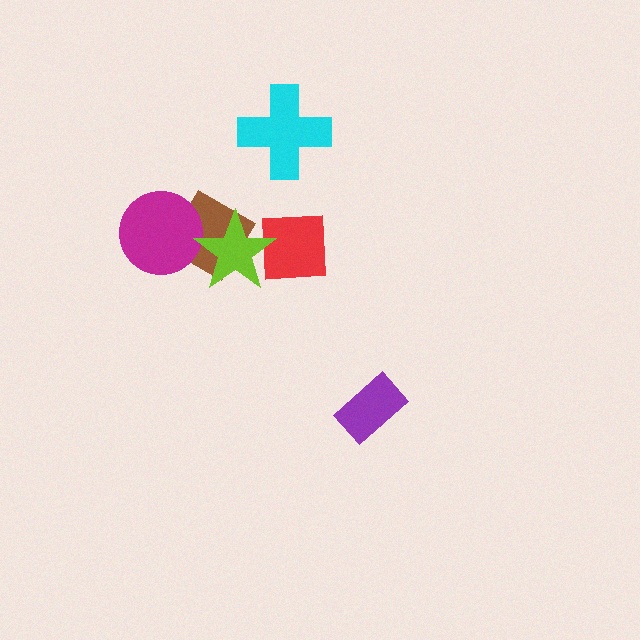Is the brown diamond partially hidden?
Yes, it is partially covered by another shape.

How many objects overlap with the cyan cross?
0 objects overlap with the cyan cross.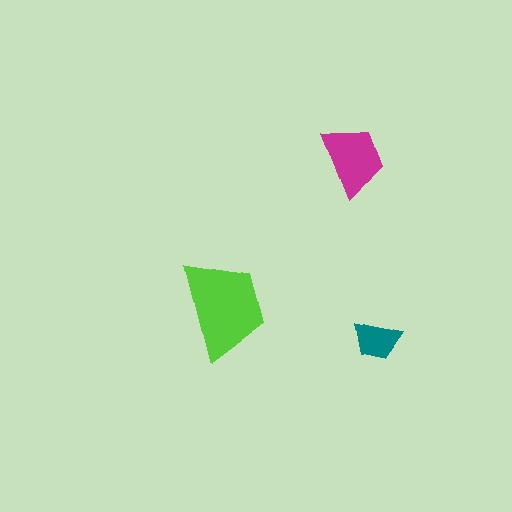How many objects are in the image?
There are 3 objects in the image.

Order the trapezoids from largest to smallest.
the lime one, the magenta one, the teal one.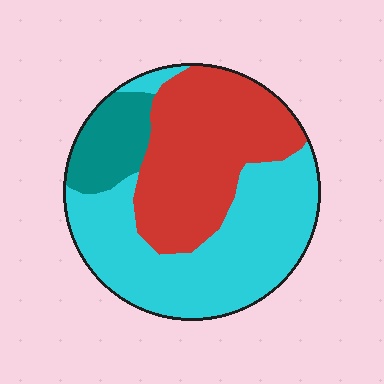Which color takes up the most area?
Cyan, at roughly 50%.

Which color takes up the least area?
Teal, at roughly 10%.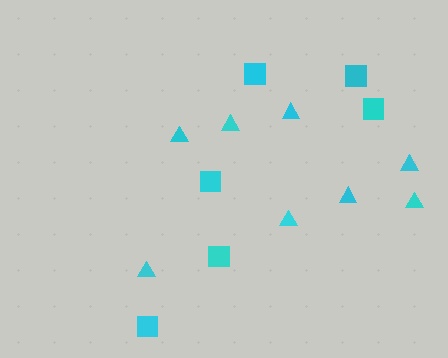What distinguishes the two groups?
There are 2 groups: one group of squares (6) and one group of triangles (8).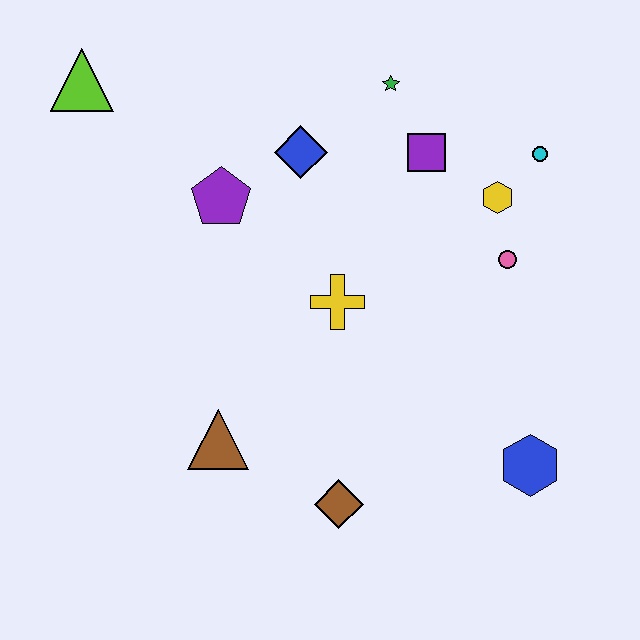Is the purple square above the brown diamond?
Yes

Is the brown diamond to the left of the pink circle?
Yes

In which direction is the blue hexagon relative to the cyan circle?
The blue hexagon is below the cyan circle.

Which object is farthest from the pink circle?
The lime triangle is farthest from the pink circle.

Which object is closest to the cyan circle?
The yellow hexagon is closest to the cyan circle.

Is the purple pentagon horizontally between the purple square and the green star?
No